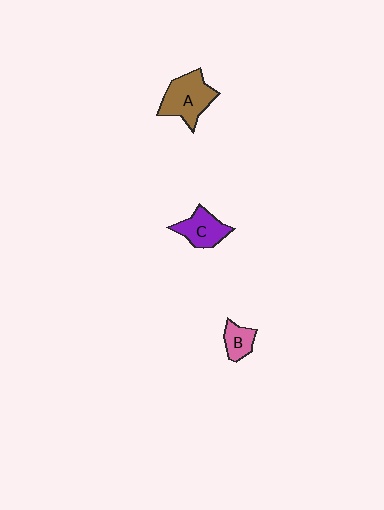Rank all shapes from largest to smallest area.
From largest to smallest: A (brown), C (purple), B (pink).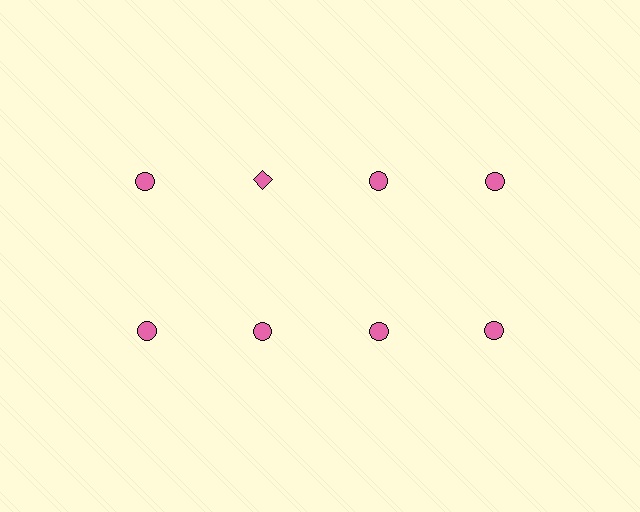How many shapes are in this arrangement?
There are 8 shapes arranged in a grid pattern.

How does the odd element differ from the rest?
It has a different shape: diamond instead of circle.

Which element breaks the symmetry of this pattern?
The pink diamond in the top row, second from left column breaks the symmetry. All other shapes are pink circles.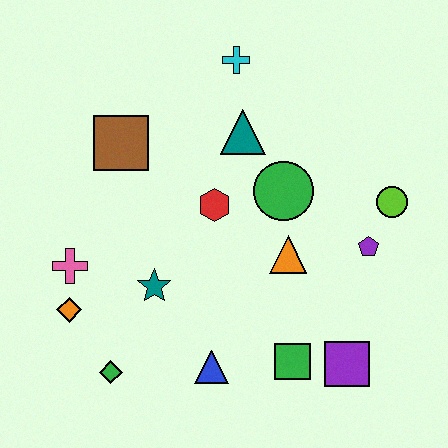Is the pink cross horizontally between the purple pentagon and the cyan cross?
No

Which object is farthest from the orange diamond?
The lime circle is farthest from the orange diamond.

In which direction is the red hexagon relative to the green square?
The red hexagon is above the green square.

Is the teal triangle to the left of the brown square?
No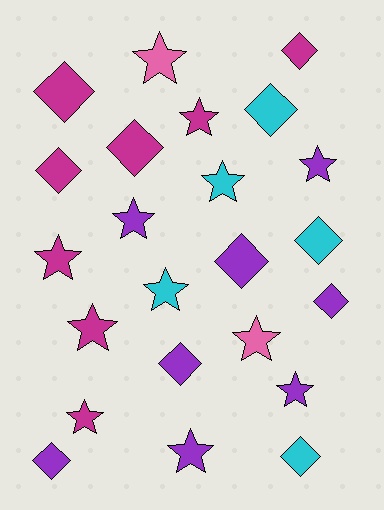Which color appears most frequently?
Purple, with 8 objects.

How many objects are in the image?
There are 23 objects.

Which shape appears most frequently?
Star, with 12 objects.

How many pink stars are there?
There are 2 pink stars.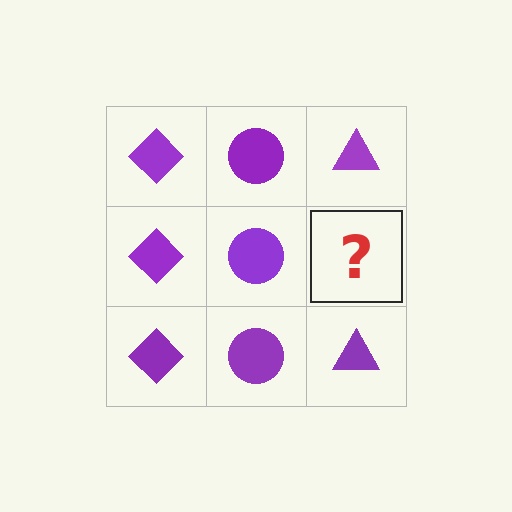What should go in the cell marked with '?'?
The missing cell should contain a purple triangle.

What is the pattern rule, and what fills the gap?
The rule is that each column has a consistent shape. The gap should be filled with a purple triangle.